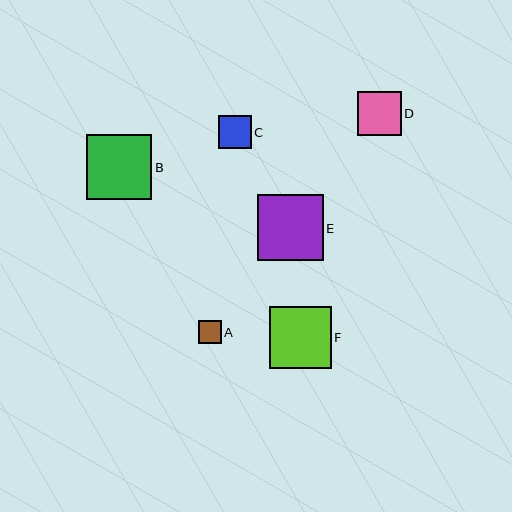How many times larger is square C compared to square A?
Square C is approximately 1.4 times the size of square A.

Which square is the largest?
Square E is the largest with a size of approximately 66 pixels.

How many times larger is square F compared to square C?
Square F is approximately 1.8 times the size of square C.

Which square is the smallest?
Square A is the smallest with a size of approximately 23 pixels.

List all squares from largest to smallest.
From largest to smallest: E, B, F, D, C, A.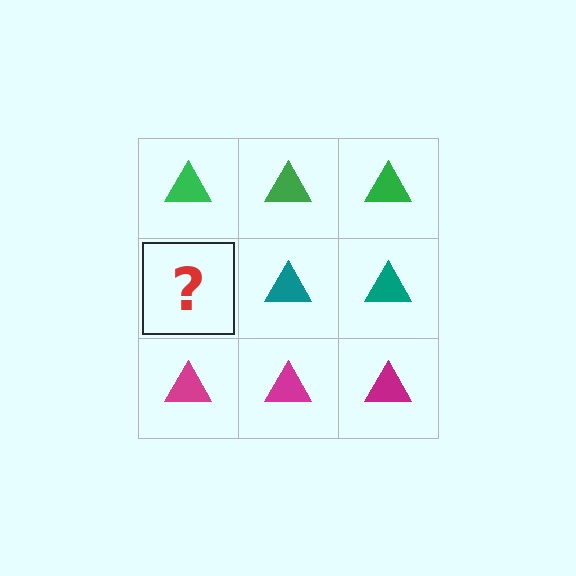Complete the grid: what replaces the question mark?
The question mark should be replaced with a teal triangle.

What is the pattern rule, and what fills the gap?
The rule is that each row has a consistent color. The gap should be filled with a teal triangle.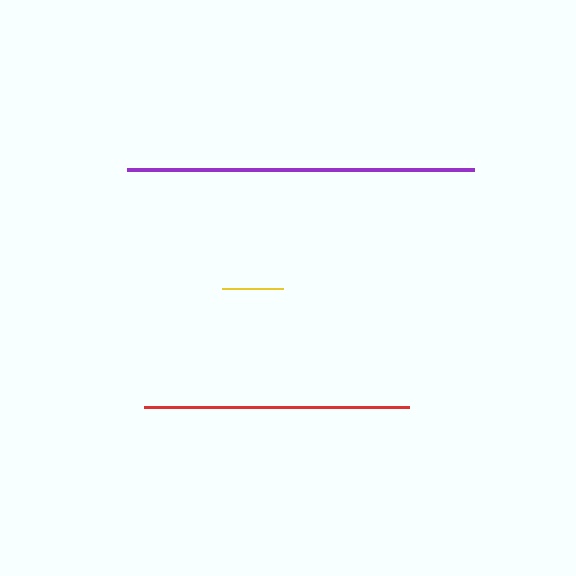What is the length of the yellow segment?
The yellow segment is approximately 62 pixels long.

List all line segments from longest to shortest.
From longest to shortest: purple, red, yellow.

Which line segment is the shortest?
The yellow line is the shortest at approximately 62 pixels.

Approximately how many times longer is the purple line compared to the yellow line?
The purple line is approximately 5.6 times the length of the yellow line.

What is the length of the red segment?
The red segment is approximately 265 pixels long.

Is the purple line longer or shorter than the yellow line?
The purple line is longer than the yellow line.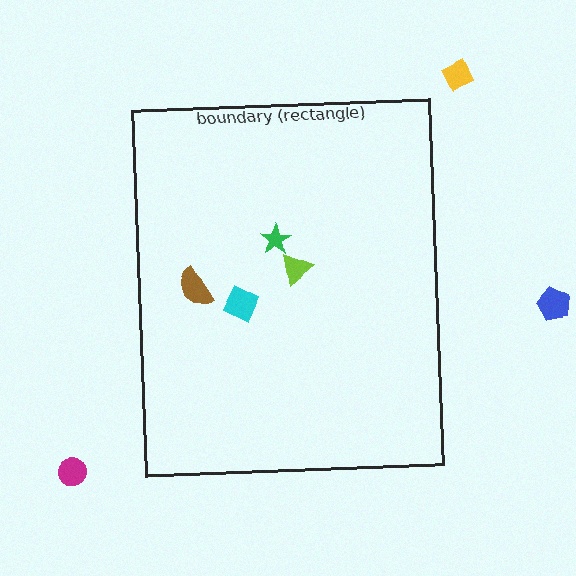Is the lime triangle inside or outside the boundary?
Inside.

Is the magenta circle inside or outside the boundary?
Outside.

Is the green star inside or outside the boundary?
Inside.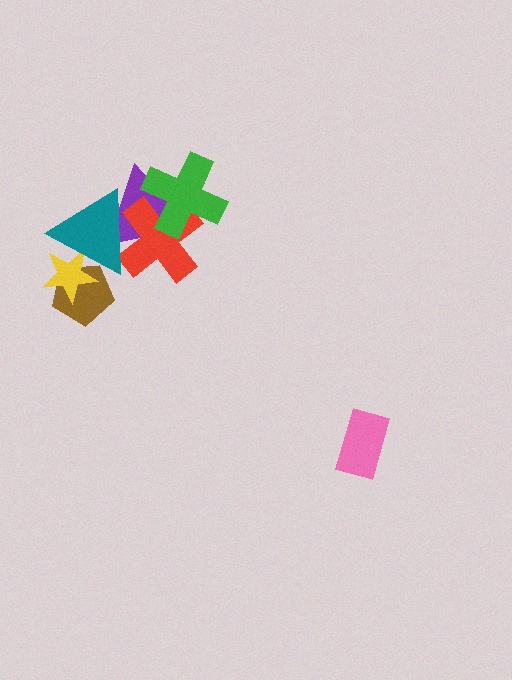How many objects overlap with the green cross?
2 objects overlap with the green cross.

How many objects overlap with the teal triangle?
4 objects overlap with the teal triangle.